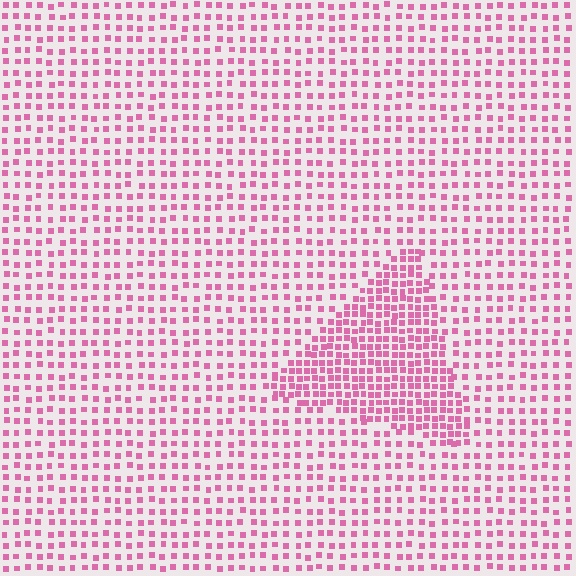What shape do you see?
I see a triangle.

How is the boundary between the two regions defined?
The boundary is defined by a change in element density (approximately 2.0x ratio). All elements are the same color, size, and shape.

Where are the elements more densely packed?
The elements are more densely packed inside the triangle boundary.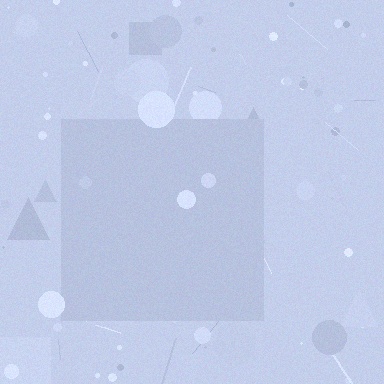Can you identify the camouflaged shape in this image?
The camouflaged shape is a square.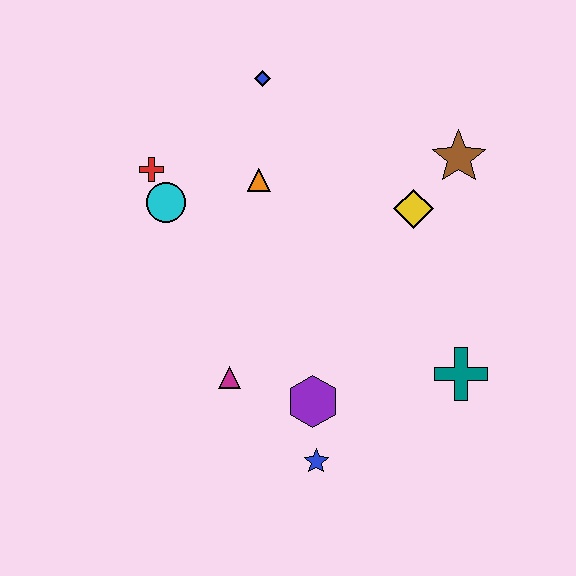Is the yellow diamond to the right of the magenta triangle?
Yes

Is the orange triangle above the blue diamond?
No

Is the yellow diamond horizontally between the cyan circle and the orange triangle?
No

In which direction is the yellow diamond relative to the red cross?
The yellow diamond is to the right of the red cross.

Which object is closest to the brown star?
The yellow diamond is closest to the brown star.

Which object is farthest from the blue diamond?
The blue star is farthest from the blue diamond.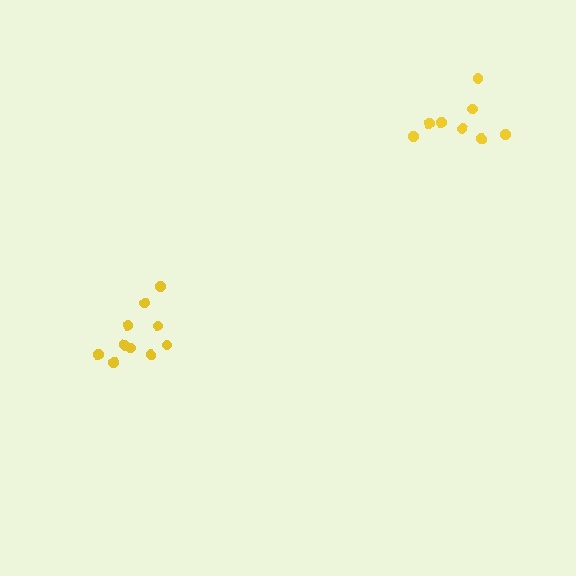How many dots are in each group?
Group 1: 8 dots, Group 2: 10 dots (18 total).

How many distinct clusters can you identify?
There are 2 distinct clusters.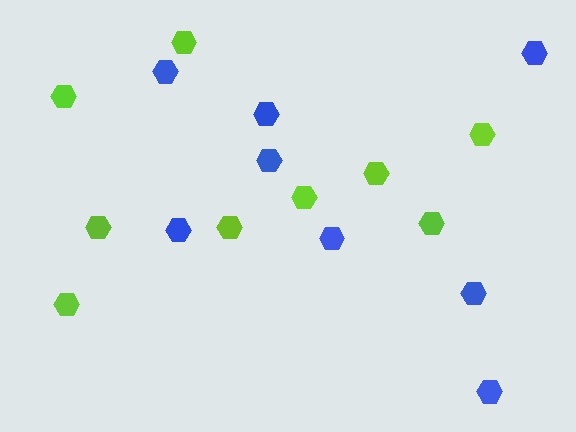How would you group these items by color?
There are 2 groups: one group of lime hexagons (9) and one group of blue hexagons (8).